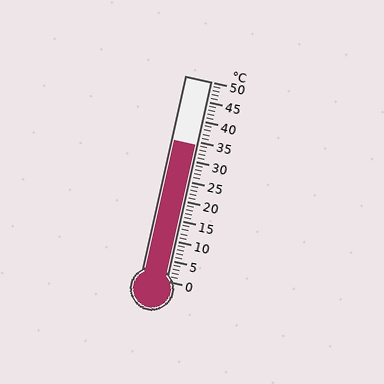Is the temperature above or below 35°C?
The temperature is below 35°C.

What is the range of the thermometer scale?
The thermometer scale ranges from 0°C to 50°C.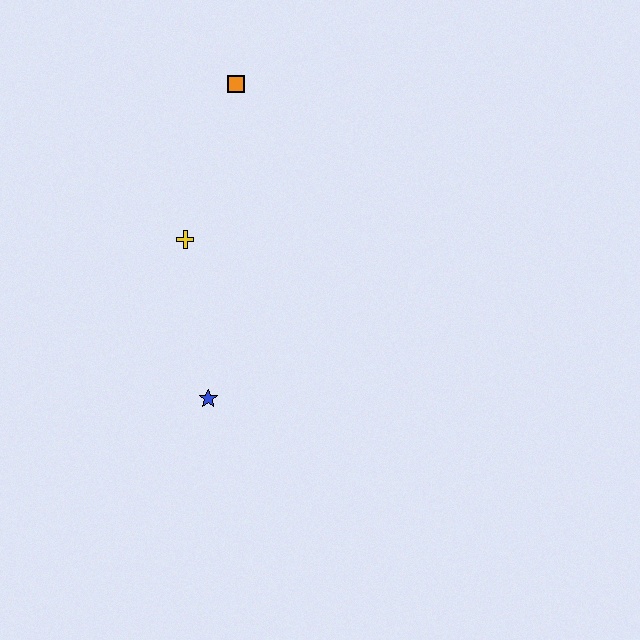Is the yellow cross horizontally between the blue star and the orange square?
No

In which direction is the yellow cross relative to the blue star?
The yellow cross is above the blue star.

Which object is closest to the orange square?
The yellow cross is closest to the orange square.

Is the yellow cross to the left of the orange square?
Yes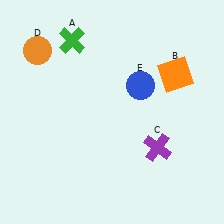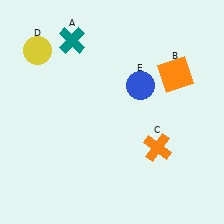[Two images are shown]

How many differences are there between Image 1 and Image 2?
There are 3 differences between the two images.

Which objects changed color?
A changed from green to teal. C changed from purple to orange. D changed from orange to yellow.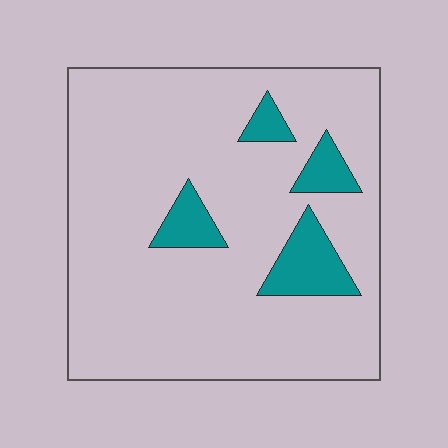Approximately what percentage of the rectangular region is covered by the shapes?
Approximately 10%.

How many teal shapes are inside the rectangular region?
4.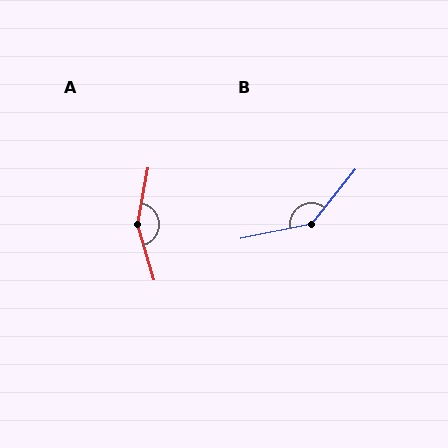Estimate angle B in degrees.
Approximately 140 degrees.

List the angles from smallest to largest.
B (140°), A (153°).